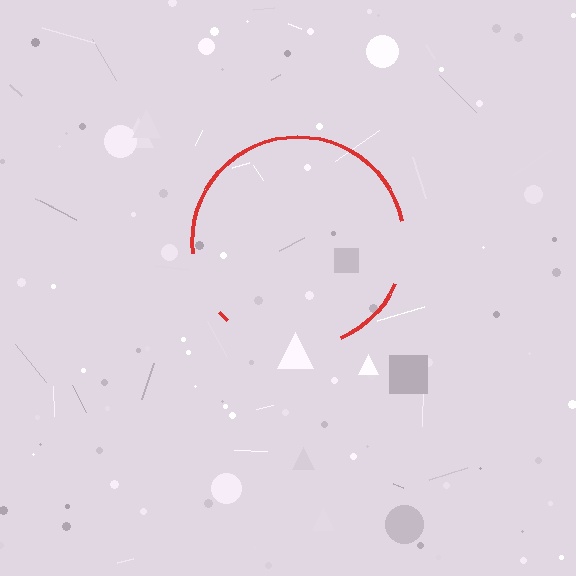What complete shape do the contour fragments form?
The contour fragments form a circle.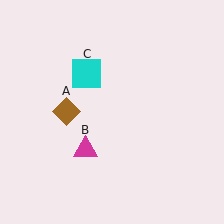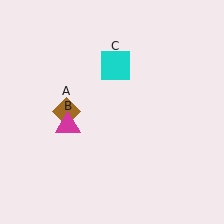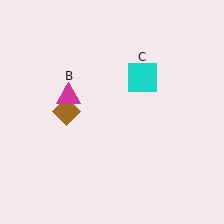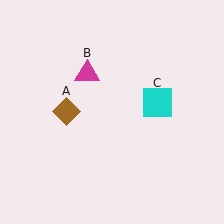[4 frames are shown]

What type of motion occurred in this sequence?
The magenta triangle (object B), cyan square (object C) rotated clockwise around the center of the scene.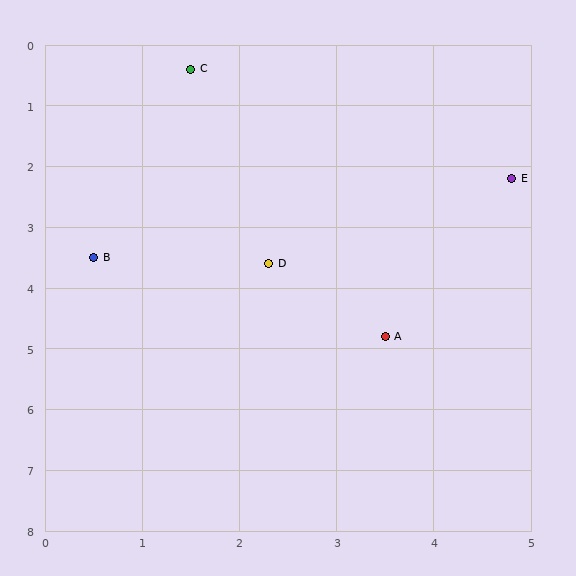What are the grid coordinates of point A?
Point A is at approximately (3.5, 4.8).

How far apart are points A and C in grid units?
Points A and C are about 4.8 grid units apart.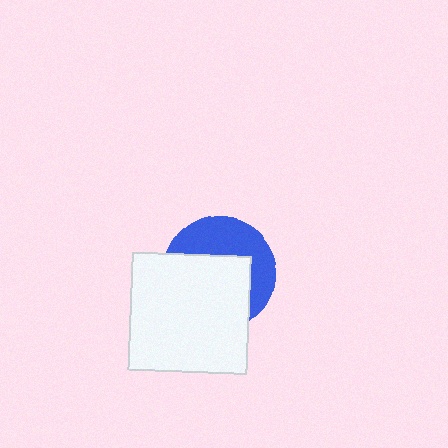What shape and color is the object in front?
The object in front is a white square.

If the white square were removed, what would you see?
You would see the complete blue circle.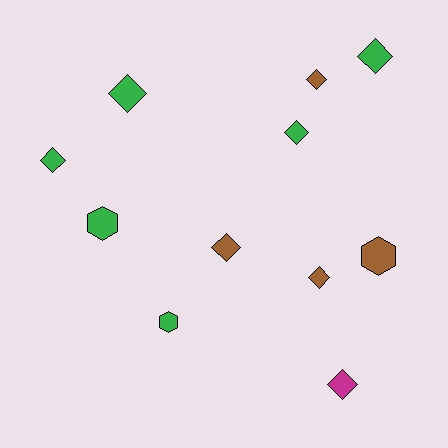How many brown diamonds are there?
There are 3 brown diamonds.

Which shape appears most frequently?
Diamond, with 8 objects.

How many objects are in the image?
There are 11 objects.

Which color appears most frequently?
Green, with 6 objects.